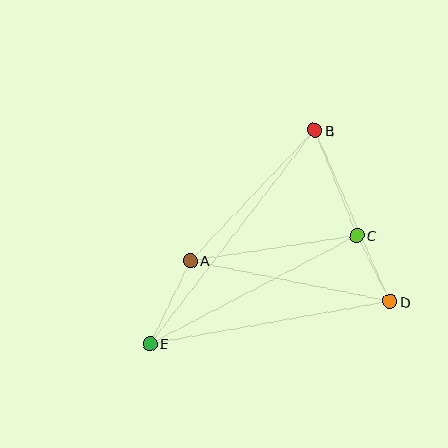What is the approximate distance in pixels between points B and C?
The distance between B and C is approximately 113 pixels.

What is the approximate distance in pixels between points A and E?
The distance between A and E is approximately 93 pixels.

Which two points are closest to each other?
Points C and D are closest to each other.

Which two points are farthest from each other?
Points B and E are farthest from each other.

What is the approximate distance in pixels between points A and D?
The distance between A and D is approximately 203 pixels.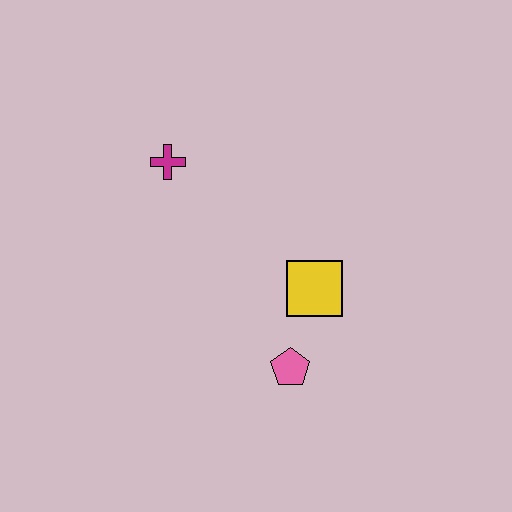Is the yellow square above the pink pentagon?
Yes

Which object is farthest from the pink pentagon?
The magenta cross is farthest from the pink pentagon.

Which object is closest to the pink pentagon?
The yellow square is closest to the pink pentagon.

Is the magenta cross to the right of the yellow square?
No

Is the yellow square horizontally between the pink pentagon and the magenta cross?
No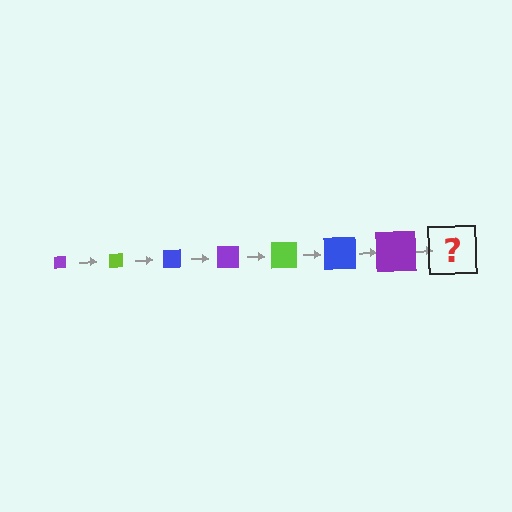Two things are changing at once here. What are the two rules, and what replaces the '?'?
The two rules are that the square grows larger each step and the color cycles through purple, lime, and blue. The '?' should be a lime square, larger than the previous one.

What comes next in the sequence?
The next element should be a lime square, larger than the previous one.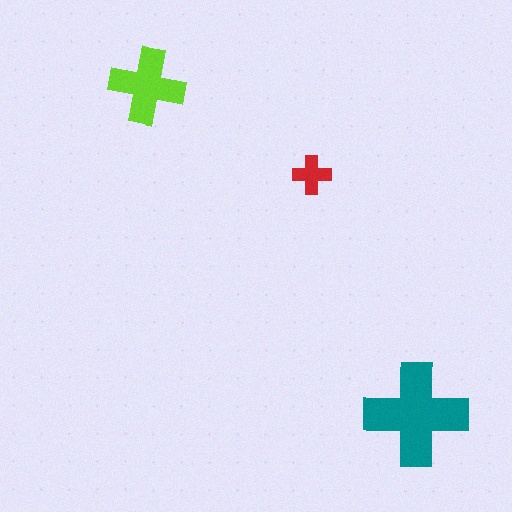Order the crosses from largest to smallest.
the teal one, the lime one, the red one.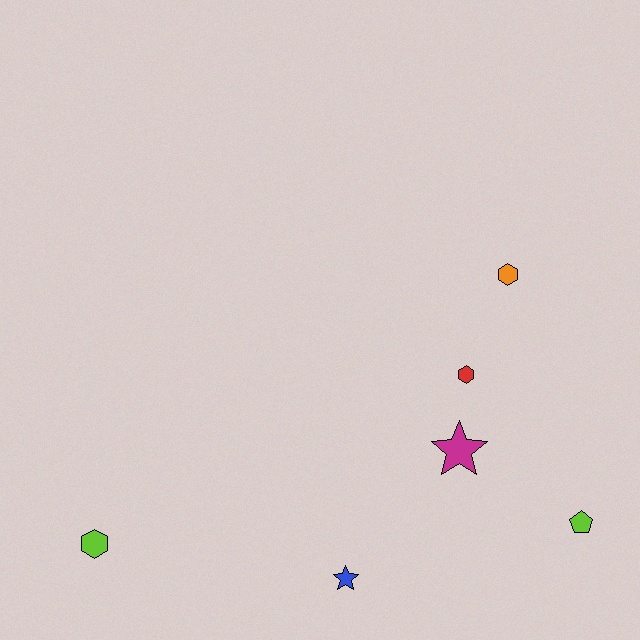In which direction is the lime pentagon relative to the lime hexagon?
The lime pentagon is to the right of the lime hexagon.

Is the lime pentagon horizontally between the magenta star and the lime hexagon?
No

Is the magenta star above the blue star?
Yes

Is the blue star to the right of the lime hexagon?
Yes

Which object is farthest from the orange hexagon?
The lime hexagon is farthest from the orange hexagon.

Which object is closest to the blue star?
The magenta star is closest to the blue star.